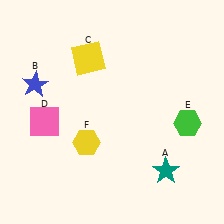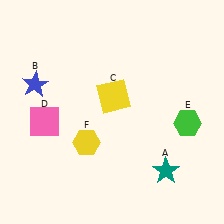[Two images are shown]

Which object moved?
The yellow square (C) moved down.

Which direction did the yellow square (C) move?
The yellow square (C) moved down.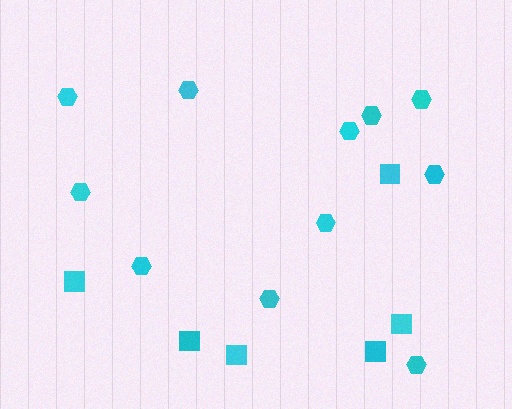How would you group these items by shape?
There are 2 groups: one group of squares (6) and one group of hexagons (11).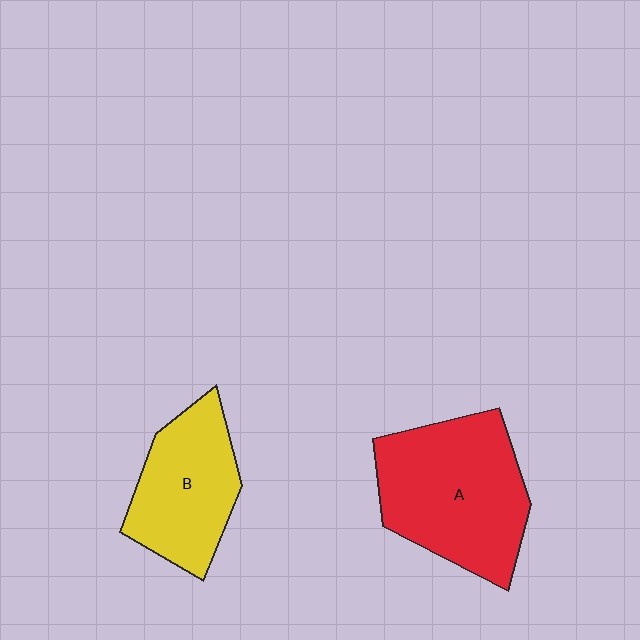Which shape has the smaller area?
Shape B (yellow).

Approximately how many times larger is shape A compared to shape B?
Approximately 1.4 times.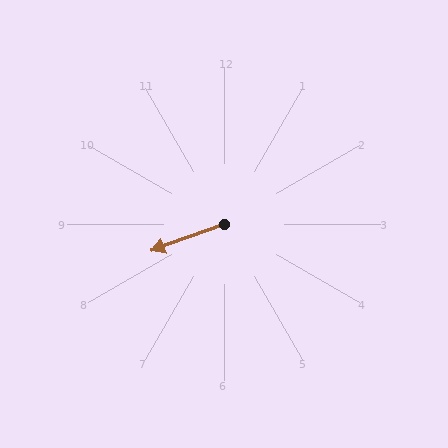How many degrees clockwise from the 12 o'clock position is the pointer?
Approximately 250 degrees.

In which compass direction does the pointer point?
West.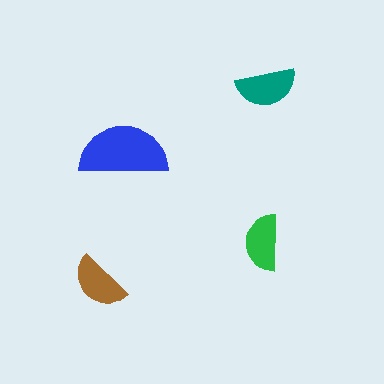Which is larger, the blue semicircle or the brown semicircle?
The blue one.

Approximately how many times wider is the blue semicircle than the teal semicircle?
About 1.5 times wider.